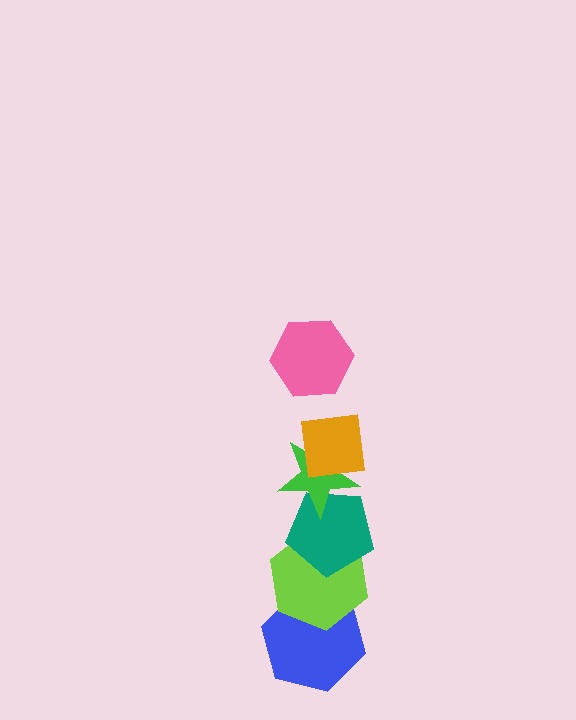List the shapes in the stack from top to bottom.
From top to bottom: the pink hexagon, the orange square, the green star, the teal pentagon, the lime hexagon, the blue hexagon.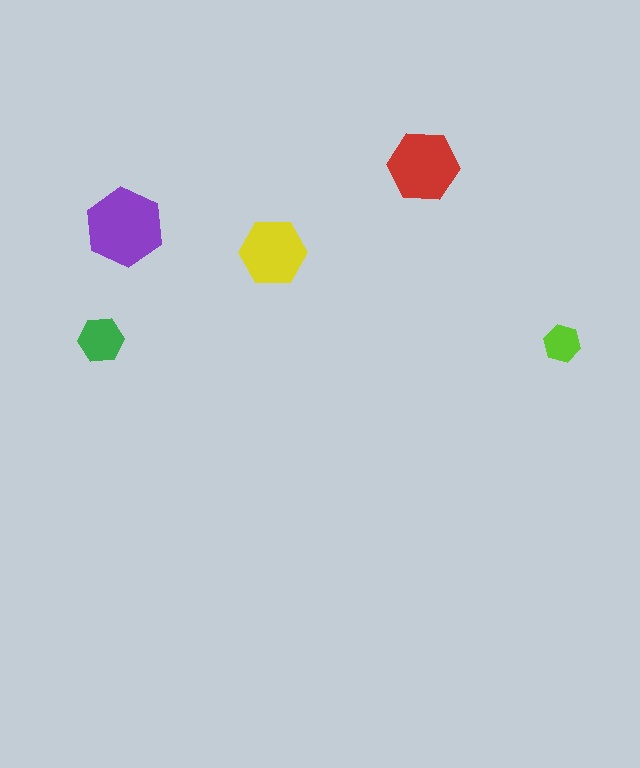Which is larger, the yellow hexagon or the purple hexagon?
The purple one.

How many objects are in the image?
There are 5 objects in the image.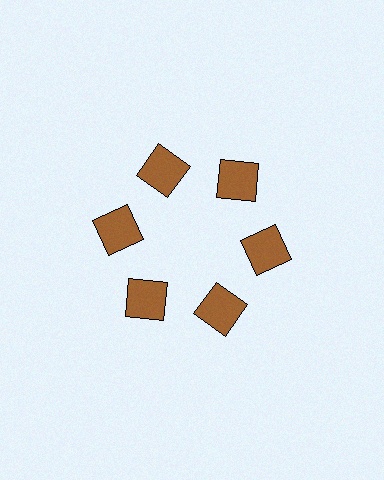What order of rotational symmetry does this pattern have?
This pattern has 6-fold rotational symmetry.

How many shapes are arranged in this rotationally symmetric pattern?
There are 6 shapes, arranged in 6 groups of 1.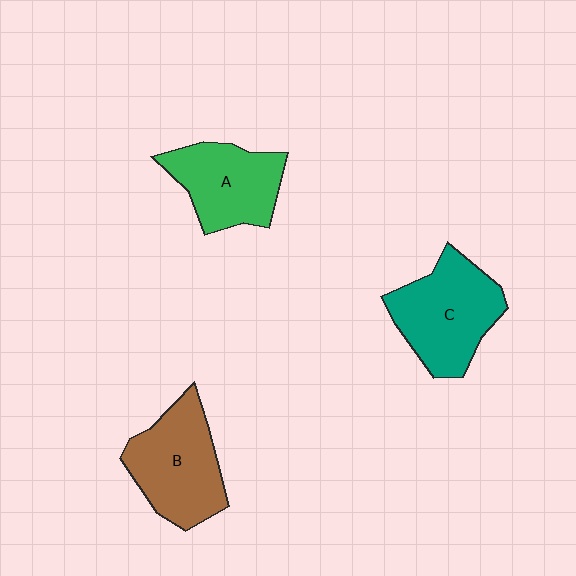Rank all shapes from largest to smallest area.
From largest to smallest: C (teal), B (brown), A (green).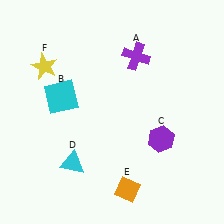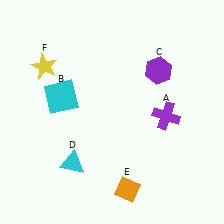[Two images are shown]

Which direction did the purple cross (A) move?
The purple cross (A) moved down.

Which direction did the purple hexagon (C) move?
The purple hexagon (C) moved up.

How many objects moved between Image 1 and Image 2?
2 objects moved between the two images.